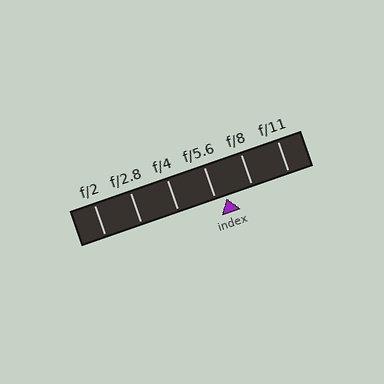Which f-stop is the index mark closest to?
The index mark is closest to f/5.6.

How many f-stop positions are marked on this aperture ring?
There are 6 f-stop positions marked.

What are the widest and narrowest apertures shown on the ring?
The widest aperture shown is f/2 and the narrowest is f/11.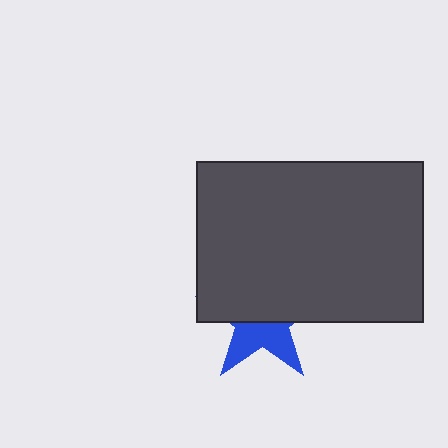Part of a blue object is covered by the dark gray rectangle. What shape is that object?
It is a star.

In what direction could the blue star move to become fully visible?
The blue star could move down. That would shift it out from behind the dark gray rectangle entirely.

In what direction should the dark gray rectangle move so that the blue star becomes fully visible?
The dark gray rectangle should move up. That is the shortest direction to clear the overlap and leave the blue star fully visible.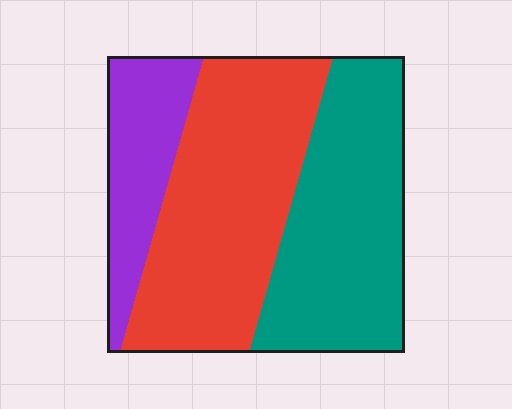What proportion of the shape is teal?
Teal takes up about three eighths (3/8) of the shape.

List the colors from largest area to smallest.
From largest to smallest: red, teal, purple.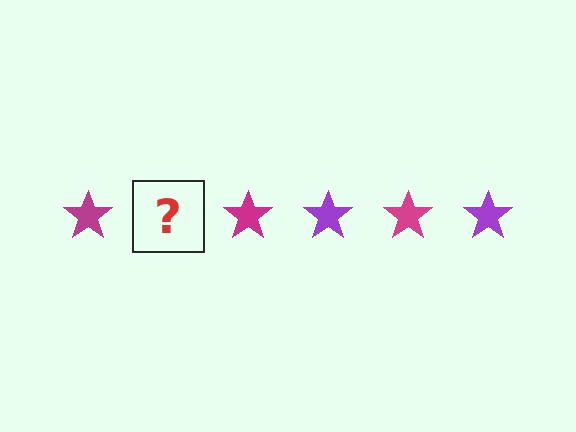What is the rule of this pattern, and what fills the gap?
The rule is that the pattern cycles through magenta, purple stars. The gap should be filled with a purple star.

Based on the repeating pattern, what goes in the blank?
The blank should be a purple star.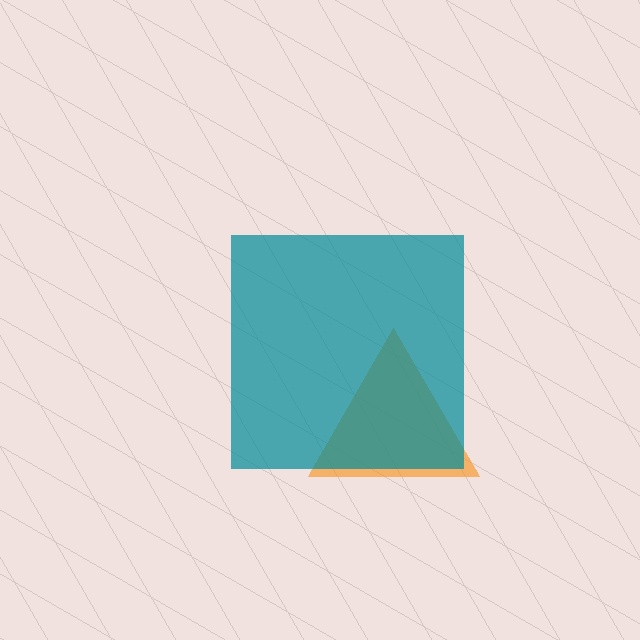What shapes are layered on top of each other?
The layered shapes are: an orange triangle, a teal square.